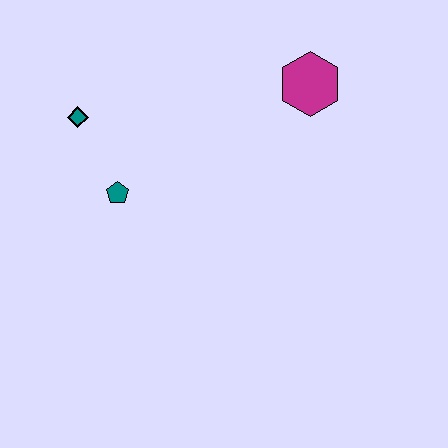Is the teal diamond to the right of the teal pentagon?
No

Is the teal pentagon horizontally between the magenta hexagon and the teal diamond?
Yes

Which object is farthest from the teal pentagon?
The magenta hexagon is farthest from the teal pentagon.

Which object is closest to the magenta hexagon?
The teal pentagon is closest to the magenta hexagon.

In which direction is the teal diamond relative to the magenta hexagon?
The teal diamond is to the left of the magenta hexagon.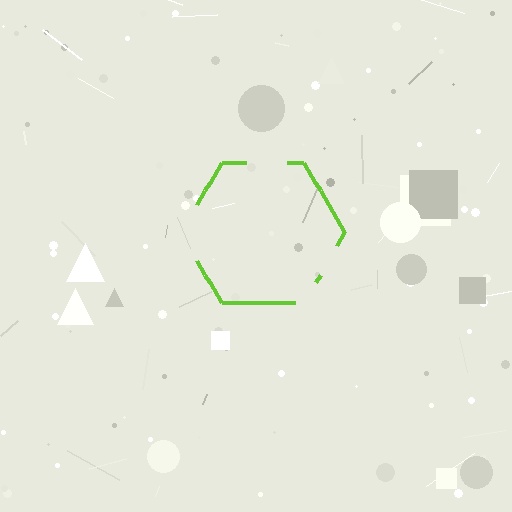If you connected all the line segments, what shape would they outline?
They would outline a hexagon.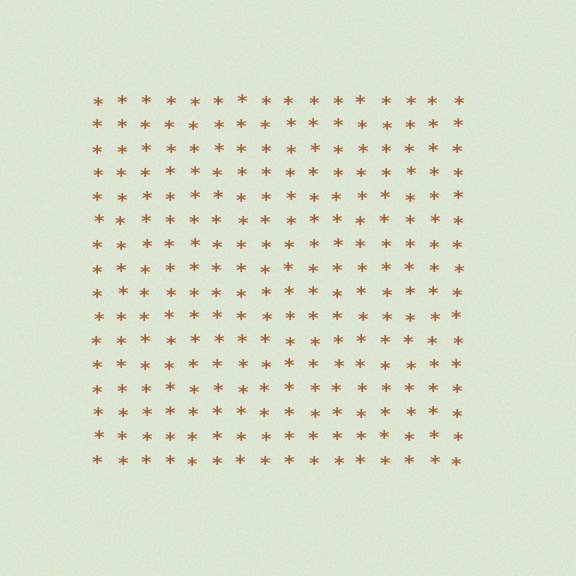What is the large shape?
The large shape is a square.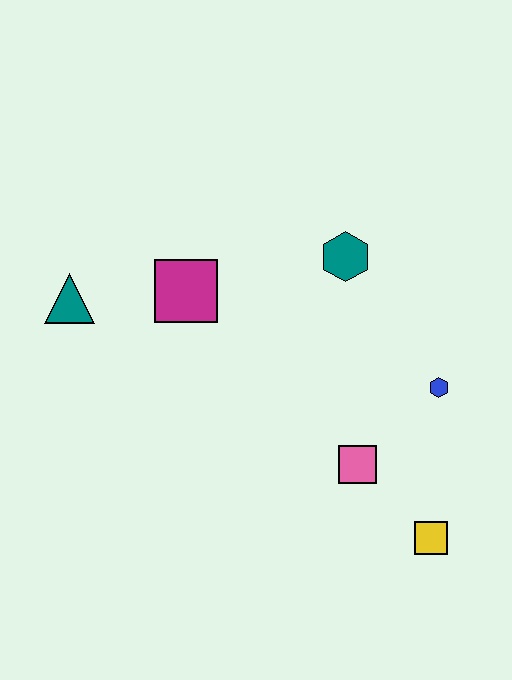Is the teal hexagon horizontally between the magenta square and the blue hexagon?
Yes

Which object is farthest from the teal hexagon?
The yellow square is farthest from the teal hexagon.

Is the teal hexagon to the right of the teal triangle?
Yes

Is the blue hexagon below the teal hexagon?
Yes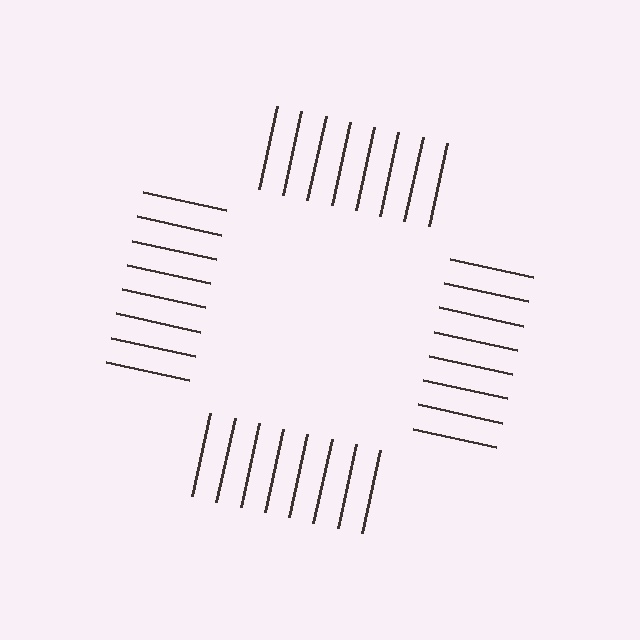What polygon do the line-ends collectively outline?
An illusory square — the line segments terminate on its edges but no continuous stroke is drawn.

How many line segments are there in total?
32 — 8 along each of the 4 edges.